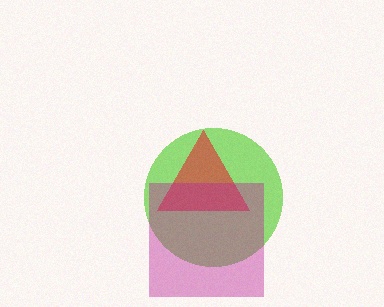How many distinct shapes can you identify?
There are 3 distinct shapes: a lime circle, a red triangle, a magenta square.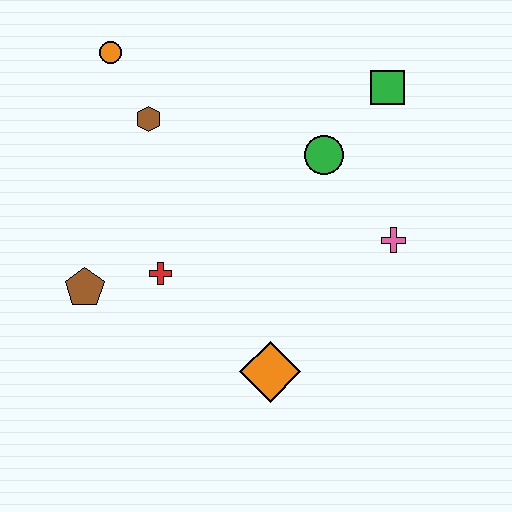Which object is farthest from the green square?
The brown pentagon is farthest from the green square.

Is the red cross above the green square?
No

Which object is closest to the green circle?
The green square is closest to the green circle.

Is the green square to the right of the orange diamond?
Yes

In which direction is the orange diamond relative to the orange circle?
The orange diamond is below the orange circle.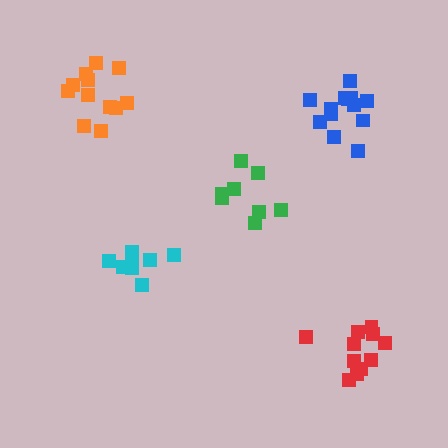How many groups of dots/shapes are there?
There are 5 groups.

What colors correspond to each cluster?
The clusters are colored: blue, red, cyan, green, orange.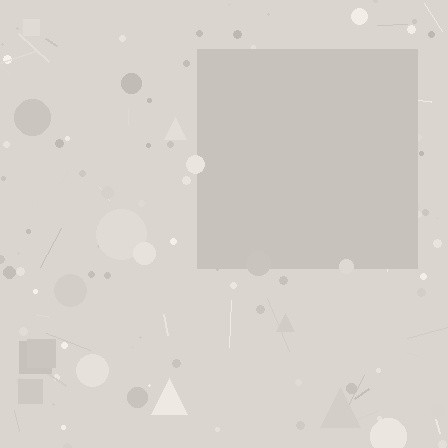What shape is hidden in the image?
A square is hidden in the image.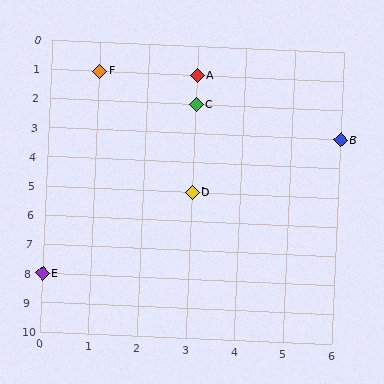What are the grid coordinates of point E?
Point E is at grid coordinates (0, 8).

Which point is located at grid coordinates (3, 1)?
Point A is at (3, 1).